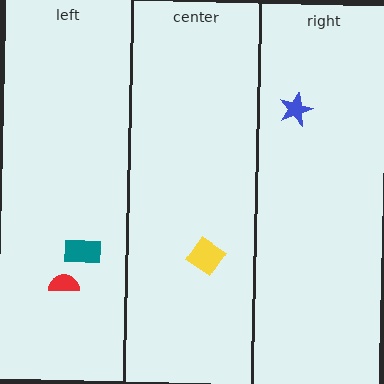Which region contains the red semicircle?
The left region.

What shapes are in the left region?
The red semicircle, the teal rectangle.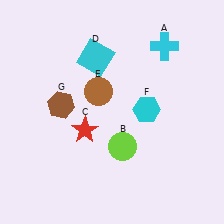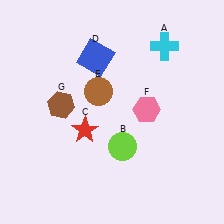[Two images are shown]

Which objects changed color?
D changed from cyan to blue. F changed from cyan to pink.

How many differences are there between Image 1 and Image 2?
There are 2 differences between the two images.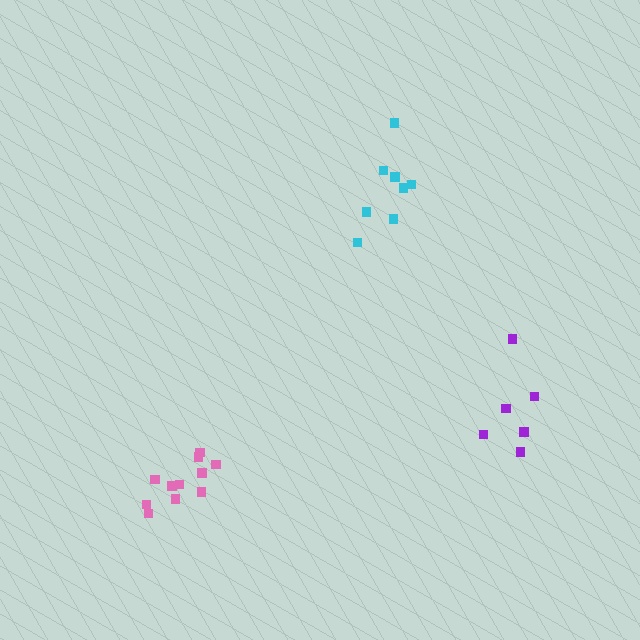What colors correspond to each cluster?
The clusters are colored: pink, cyan, purple.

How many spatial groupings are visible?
There are 3 spatial groupings.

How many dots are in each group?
Group 1: 11 dots, Group 2: 8 dots, Group 3: 6 dots (25 total).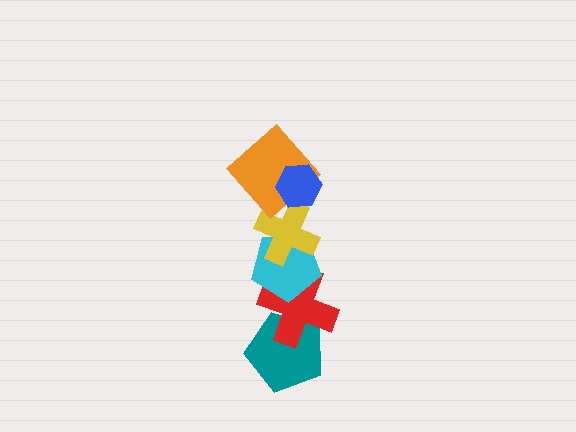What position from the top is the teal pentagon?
The teal pentagon is 6th from the top.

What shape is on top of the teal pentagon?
The red cross is on top of the teal pentagon.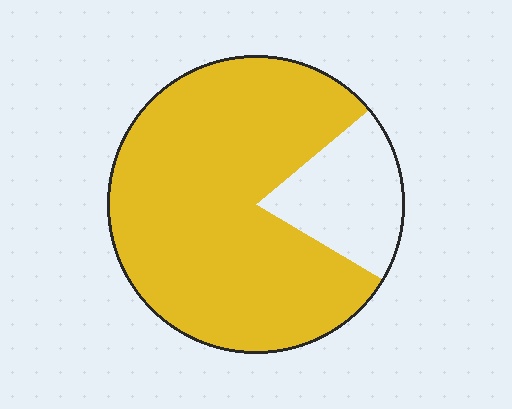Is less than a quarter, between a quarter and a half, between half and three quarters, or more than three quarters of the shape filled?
More than three quarters.